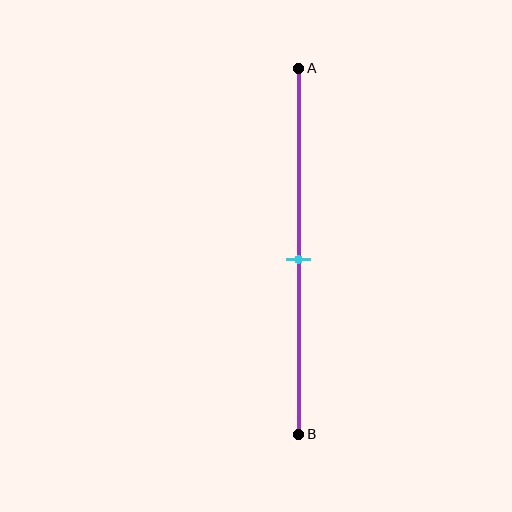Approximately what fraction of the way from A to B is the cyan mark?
The cyan mark is approximately 50% of the way from A to B.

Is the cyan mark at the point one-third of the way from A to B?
No, the mark is at about 50% from A, not at the 33% one-third point.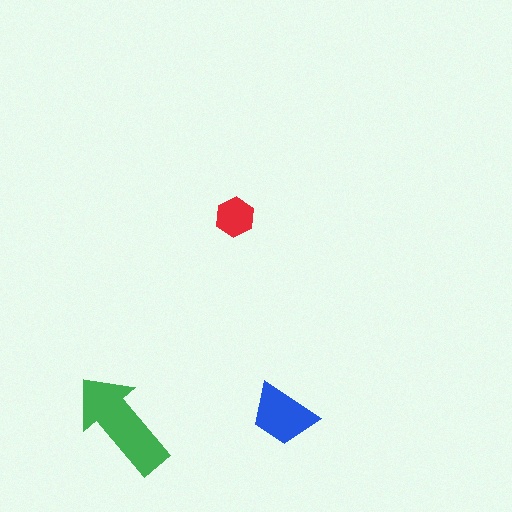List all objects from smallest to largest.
The red hexagon, the blue trapezoid, the green arrow.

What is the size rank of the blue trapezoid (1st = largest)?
2nd.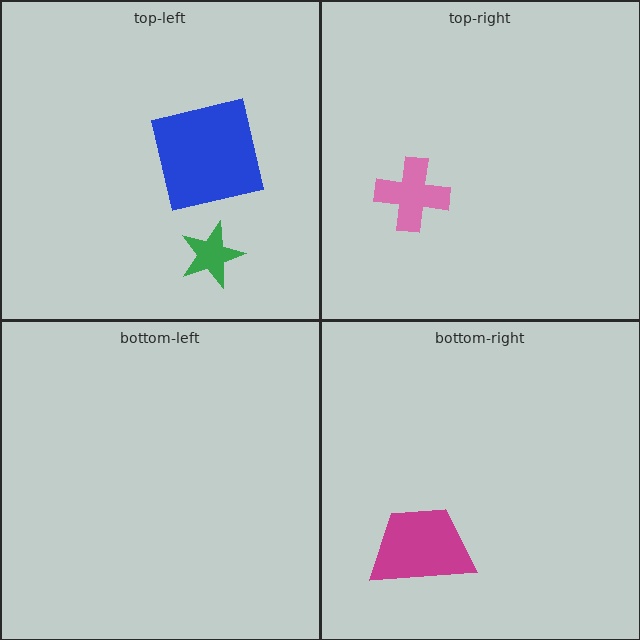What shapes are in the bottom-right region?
The magenta trapezoid.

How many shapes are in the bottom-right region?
1.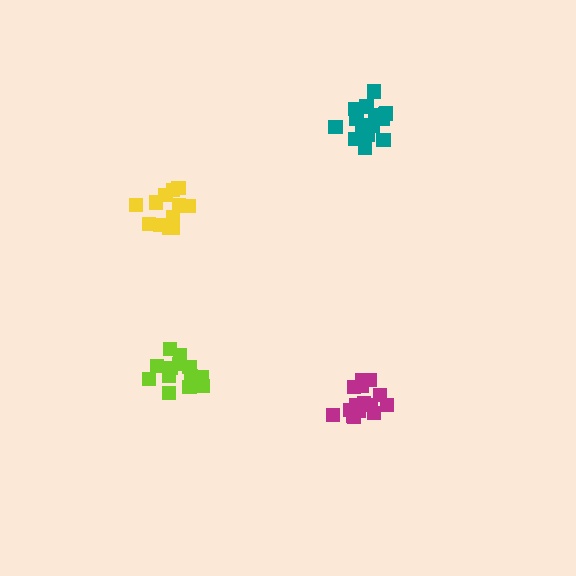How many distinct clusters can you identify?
There are 4 distinct clusters.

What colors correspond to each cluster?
The clusters are colored: magenta, teal, lime, yellow.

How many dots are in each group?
Group 1: 15 dots, Group 2: 17 dots, Group 3: 13 dots, Group 4: 12 dots (57 total).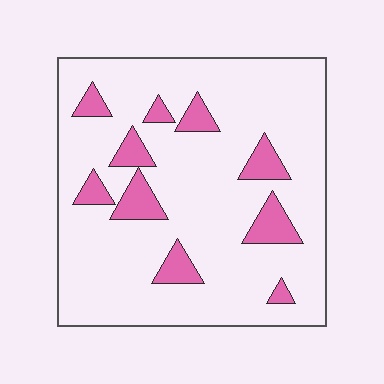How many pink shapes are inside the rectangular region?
10.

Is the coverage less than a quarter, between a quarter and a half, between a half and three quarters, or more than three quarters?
Less than a quarter.